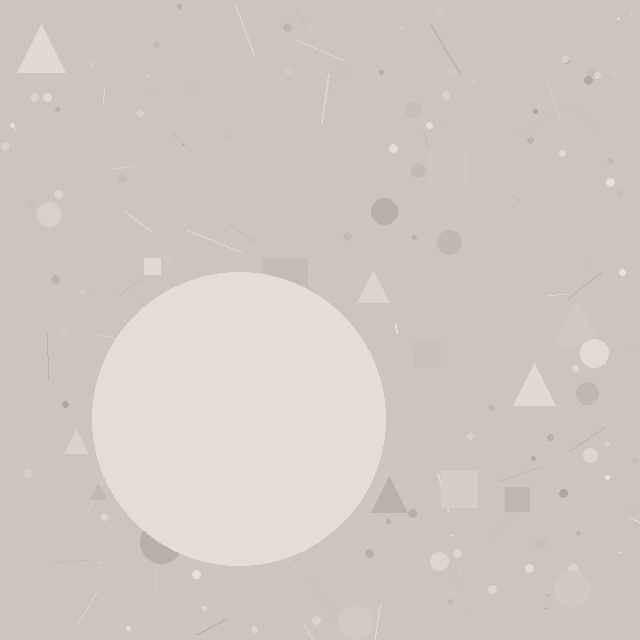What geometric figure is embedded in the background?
A circle is embedded in the background.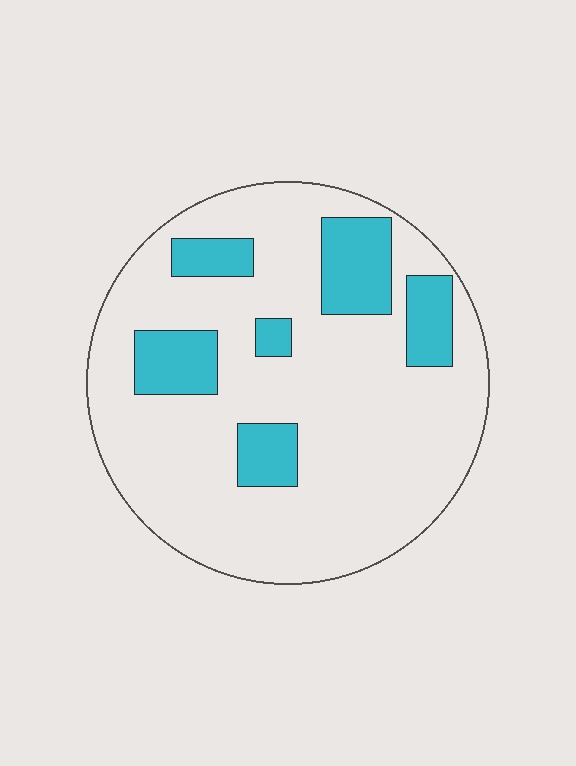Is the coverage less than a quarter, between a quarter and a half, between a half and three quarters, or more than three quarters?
Less than a quarter.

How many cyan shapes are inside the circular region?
6.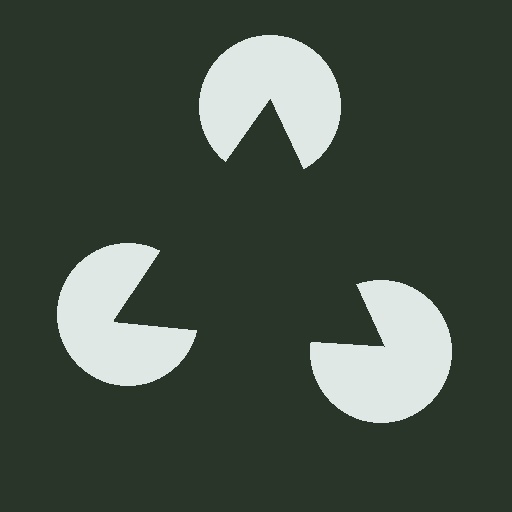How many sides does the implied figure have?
3 sides.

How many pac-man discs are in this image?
There are 3 — one at each vertex of the illusory triangle.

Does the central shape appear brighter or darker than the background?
It typically appears slightly darker than the background, even though no actual brightness change is drawn.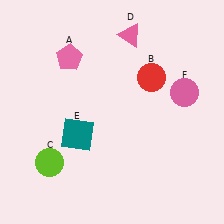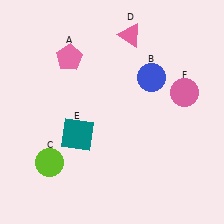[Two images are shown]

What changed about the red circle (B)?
In Image 1, B is red. In Image 2, it changed to blue.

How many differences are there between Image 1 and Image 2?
There is 1 difference between the two images.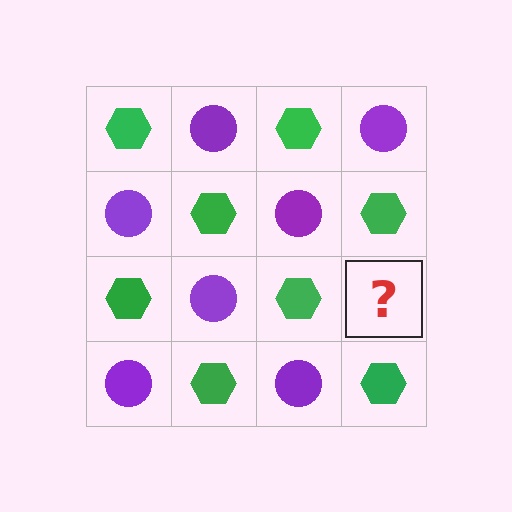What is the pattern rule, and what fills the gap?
The rule is that it alternates green hexagon and purple circle in a checkerboard pattern. The gap should be filled with a purple circle.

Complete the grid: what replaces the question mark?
The question mark should be replaced with a purple circle.